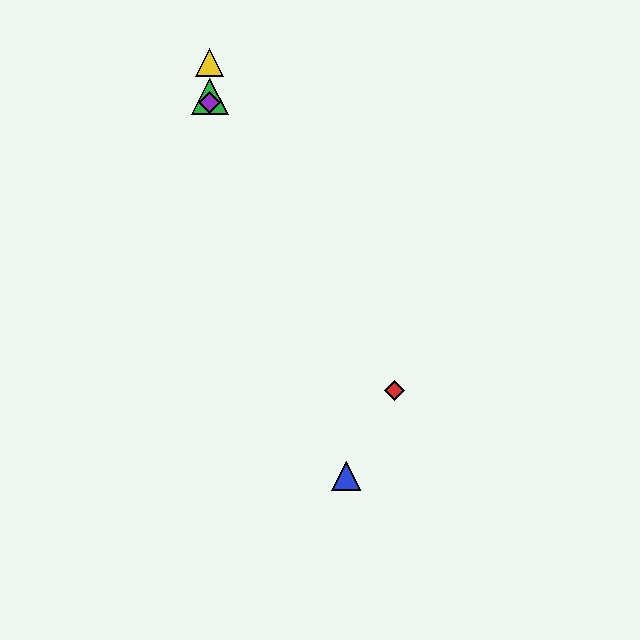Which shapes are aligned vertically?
The green triangle, the yellow triangle, the purple diamond are aligned vertically.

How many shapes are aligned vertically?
3 shapes (the green triangle, the yellow triangle, the purple diamond) are aligned vertically.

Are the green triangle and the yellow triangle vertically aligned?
Yes, both are at x≈210.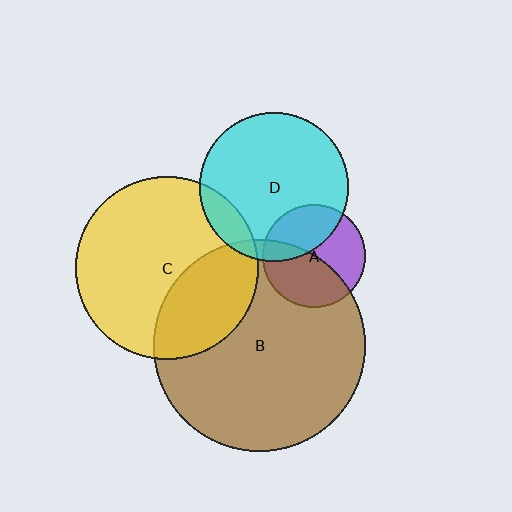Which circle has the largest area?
Circle B (brown).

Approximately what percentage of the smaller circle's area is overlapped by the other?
Approximately 30%.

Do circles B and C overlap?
Yes.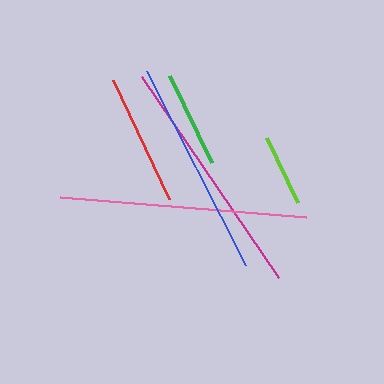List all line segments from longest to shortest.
From longest to shortest: pink, magenta, blue, red, green, lime.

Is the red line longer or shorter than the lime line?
The red line is longer than the lime line.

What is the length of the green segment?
The green segment is approximately 97 pixels long.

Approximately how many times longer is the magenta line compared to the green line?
The magenta line is approximately 2.5 times the length of the green line.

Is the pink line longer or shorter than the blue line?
The pink line is longer than the blue line.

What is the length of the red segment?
The red segment is approximately 132 pixels long.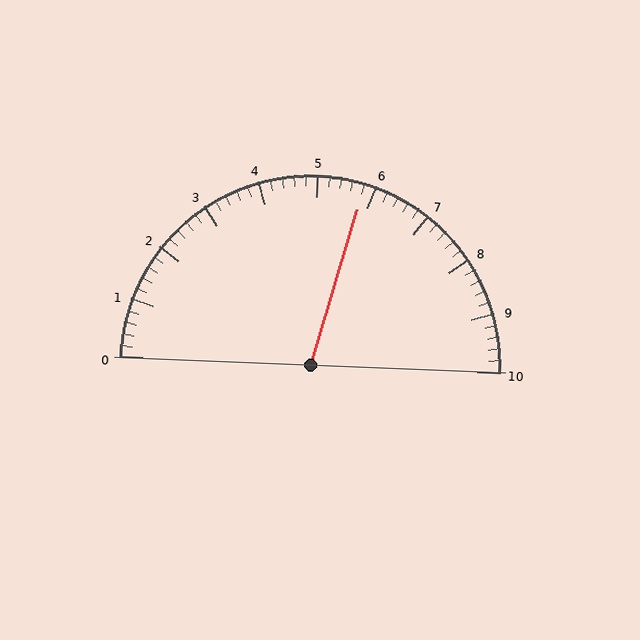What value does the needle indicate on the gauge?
The needle indicates approximately 5.8.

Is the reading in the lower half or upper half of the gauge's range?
The reading is in the upper half of the range (0 to 10).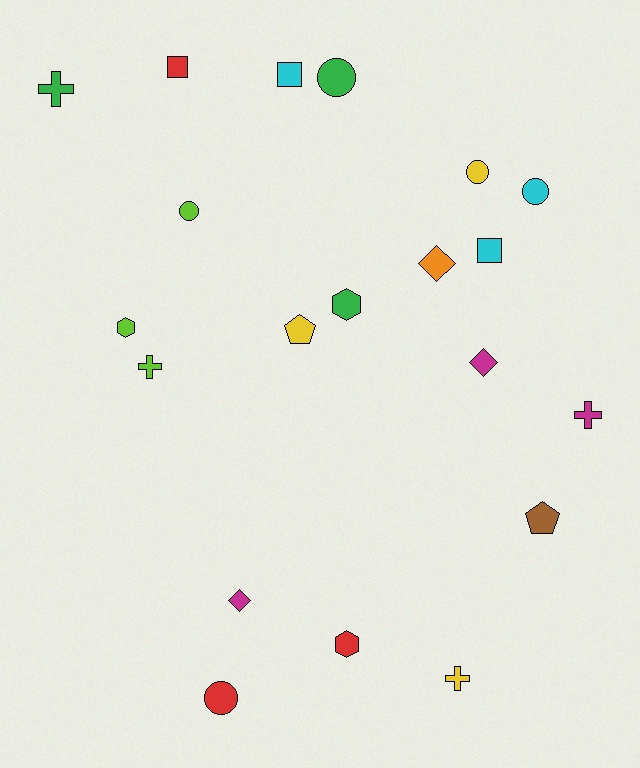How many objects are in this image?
There are 20 objects.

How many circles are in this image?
There are 5 circles.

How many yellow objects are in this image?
There are 3 yellow objects.